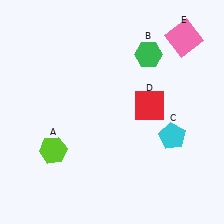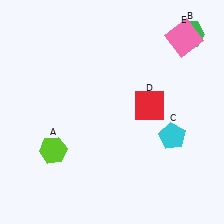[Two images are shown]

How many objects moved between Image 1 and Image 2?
1 object moved between the two images.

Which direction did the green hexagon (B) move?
The green hexagon (B) moved right.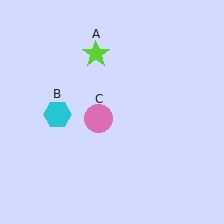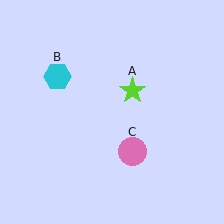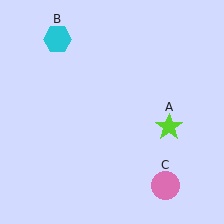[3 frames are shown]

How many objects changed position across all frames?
3 objects changed position: lime star (object A), cyan hexagon (object B), pink circle (object C).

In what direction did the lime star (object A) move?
The lime star (object A) moved down and to the right.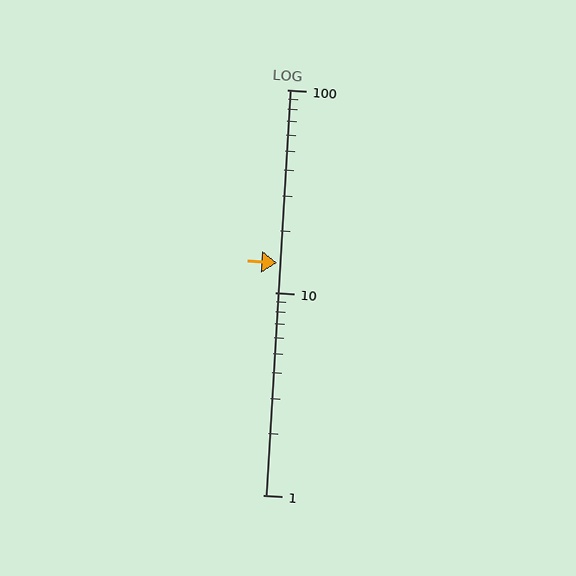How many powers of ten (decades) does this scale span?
The scale spans 2 decades, from 1 to 100.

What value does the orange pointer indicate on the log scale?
The pointer indicates approximately 14.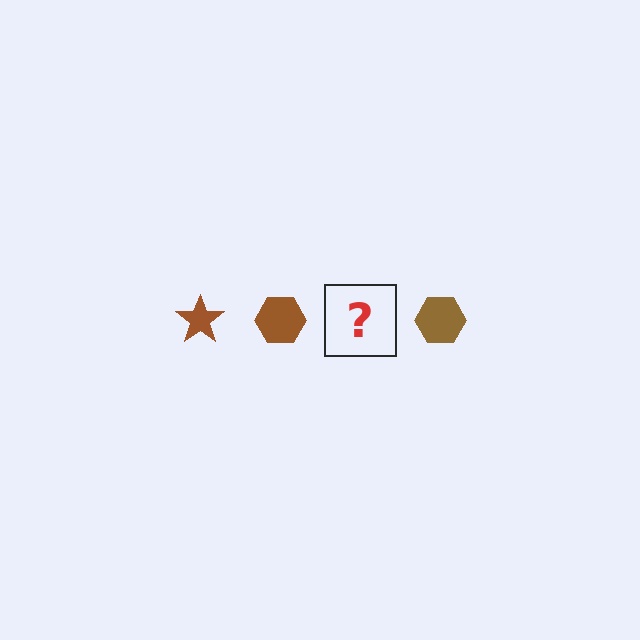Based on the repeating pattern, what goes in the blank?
The blank should be a brown star.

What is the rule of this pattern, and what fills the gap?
The rule is that the pattern cycles through star, hexagon shapes in brown. The gap should be filled with a brown star.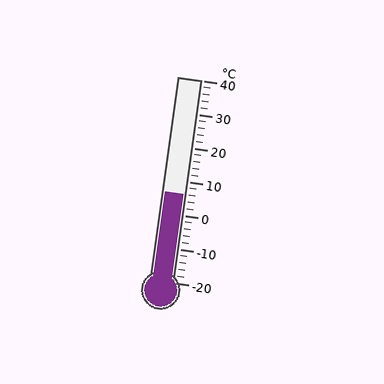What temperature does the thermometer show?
The thermometer shows approximately 6°C.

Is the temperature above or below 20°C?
The temperature is below 20°C.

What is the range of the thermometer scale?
The thermometer scale ranges from -20°C to 40°C.